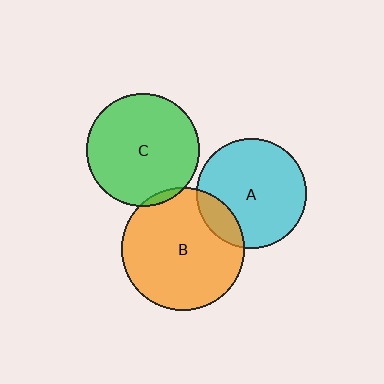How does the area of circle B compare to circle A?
Approximately 1.3 times.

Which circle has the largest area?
Circle B (orange).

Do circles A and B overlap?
Yes.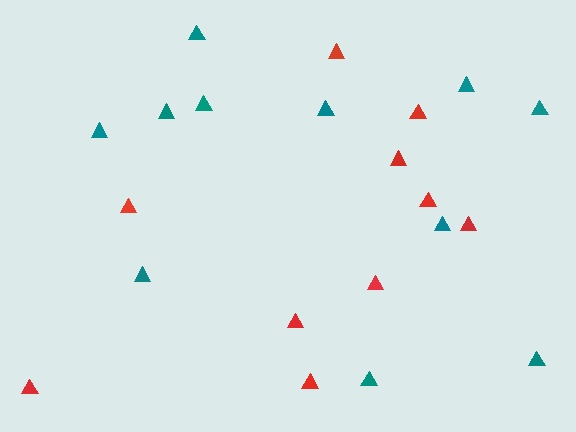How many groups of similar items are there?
There are 2 groups: one group of red triangles (10) and one group of teal triangles (11).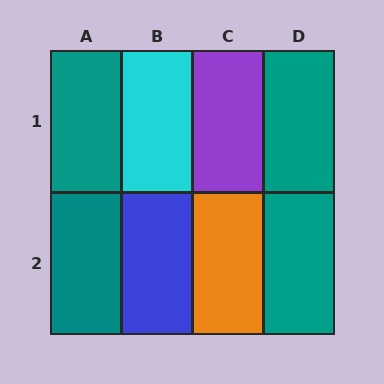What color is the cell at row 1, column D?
Teal.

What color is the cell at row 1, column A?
Teal.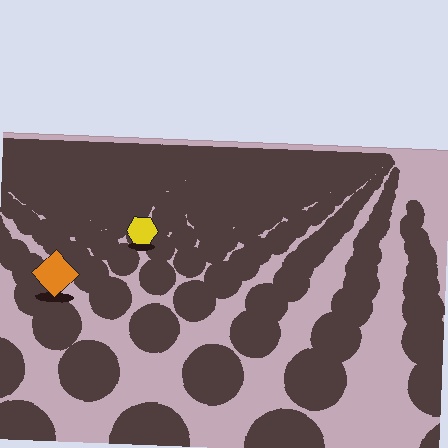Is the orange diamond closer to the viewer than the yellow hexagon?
Yes. The orange diamond is closer — you can tell from the texture gradient: the ground texture is coarser near it.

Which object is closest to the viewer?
The orange diamond is closest. The texture marks near it are larger and more spread out.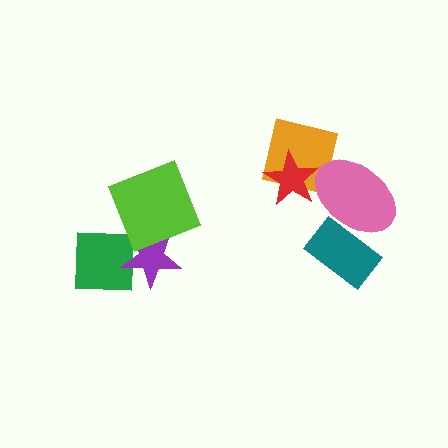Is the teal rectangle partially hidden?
Yes, it is partially covered by another shape.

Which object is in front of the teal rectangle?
The pink ellipse is in front of the teal rectangle.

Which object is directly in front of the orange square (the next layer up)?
The red star is directly in front of the orange square.